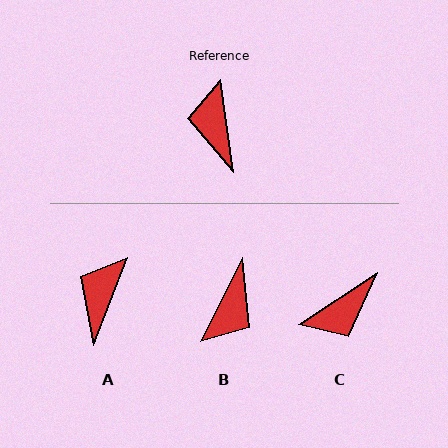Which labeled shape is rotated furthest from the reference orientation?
B, about 146 degrees away.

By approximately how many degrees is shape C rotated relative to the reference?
Approximately 115 degrees counter-clockwise.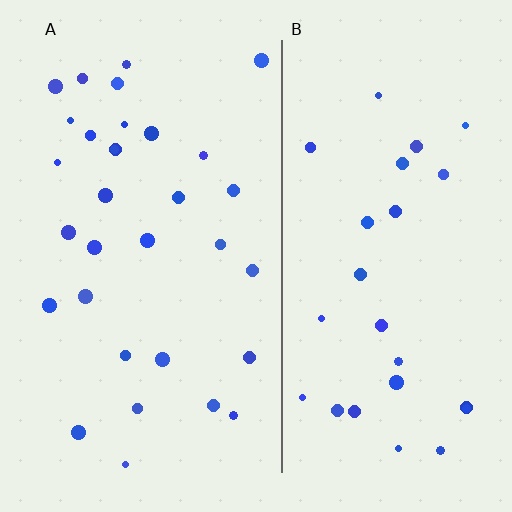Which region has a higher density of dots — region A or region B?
A (the left).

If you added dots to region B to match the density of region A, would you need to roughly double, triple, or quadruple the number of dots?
Approximately double.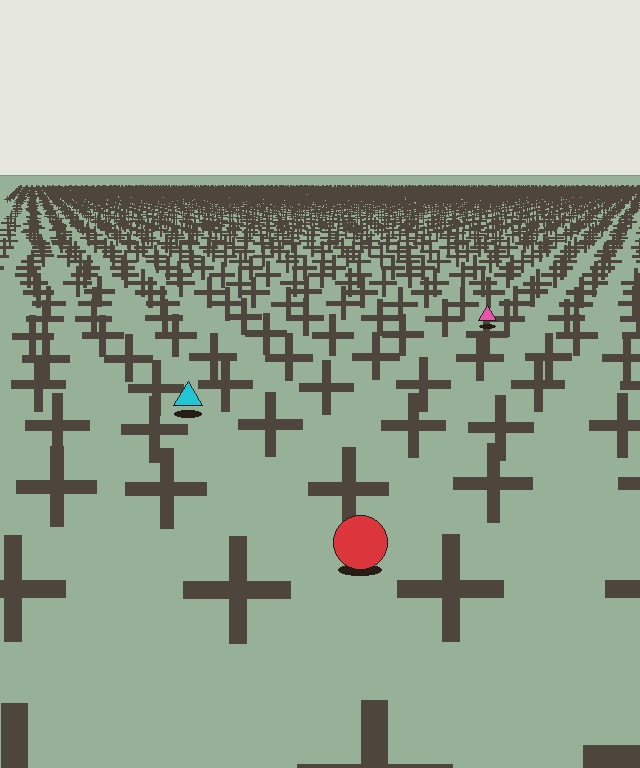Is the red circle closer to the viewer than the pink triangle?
Yes. The red circle is closer — you can tell from the texture gradient: the ground texture is coarser near it.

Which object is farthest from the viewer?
The pink triangle is farthest from the viewer. It appears smaller and the ground texture around it is denser.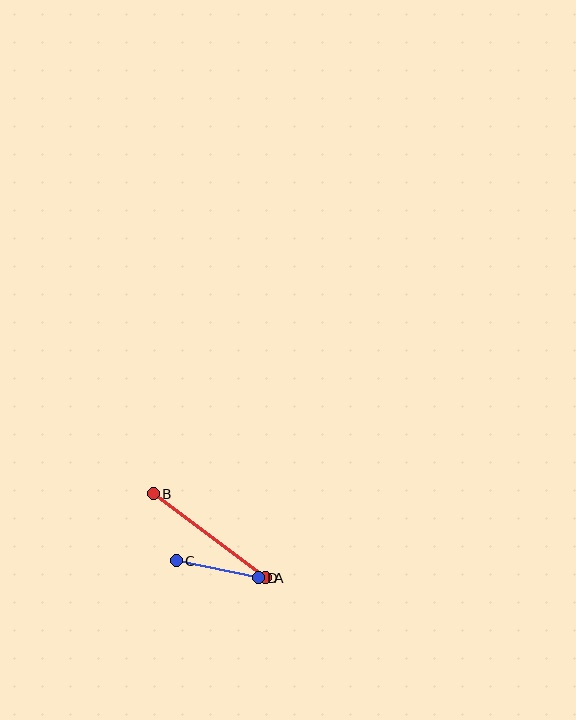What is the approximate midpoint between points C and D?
The midpoint is at approximately (217, 569) pixels.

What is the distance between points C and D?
The distance is approximately 83 pixels.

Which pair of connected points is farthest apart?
Points A and B are farthest apart.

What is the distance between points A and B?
The distance is approximately 140 pixels.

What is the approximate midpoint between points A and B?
The midpoint is at approximately (209, 536) pixels.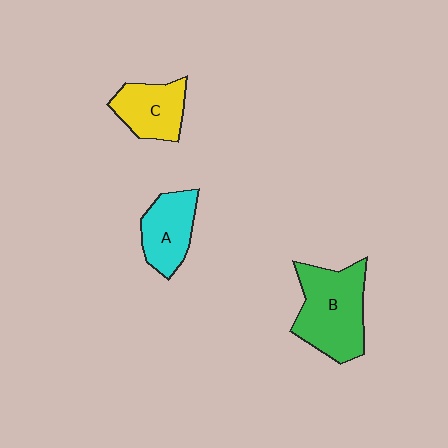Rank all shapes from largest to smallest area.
From largest to smallest: B (green), A (cyan), C (yellow).